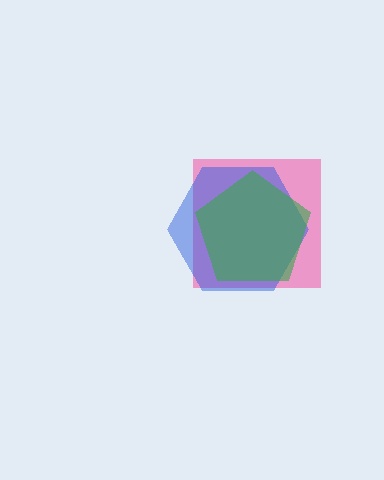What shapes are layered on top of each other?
The layered shapes are: a pink square, a blue hexagon, a green pentagon.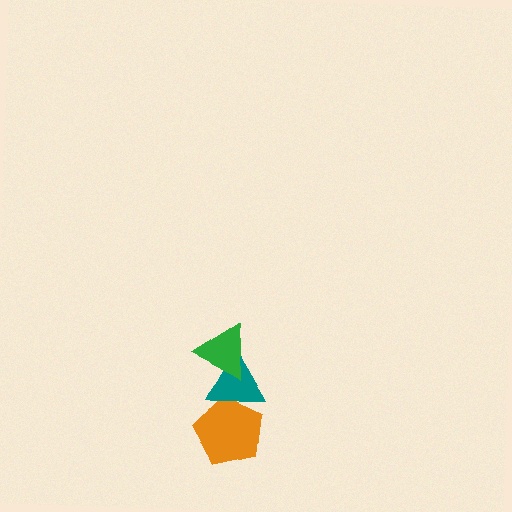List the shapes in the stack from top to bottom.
From top to bottom: the green triangle, the teal triangle, the orange pentagon.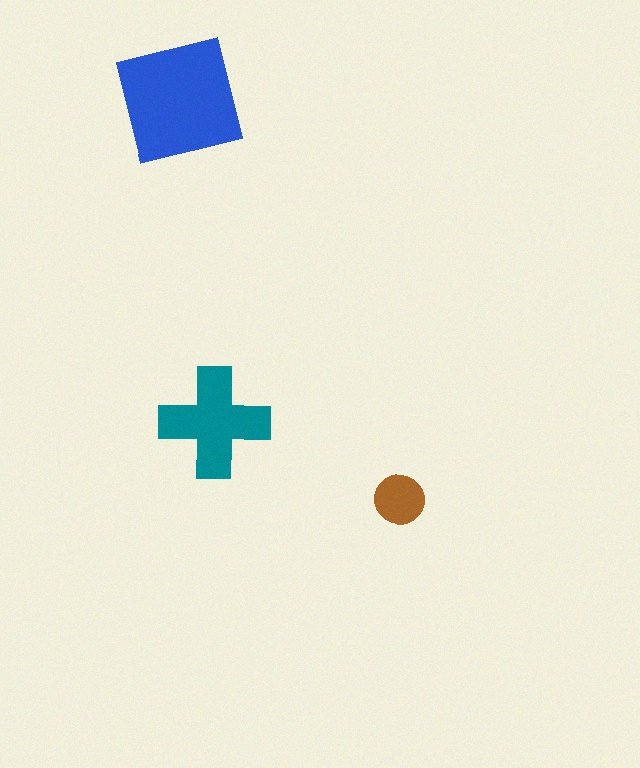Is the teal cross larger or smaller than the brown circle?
Larger.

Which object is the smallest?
The brown circle.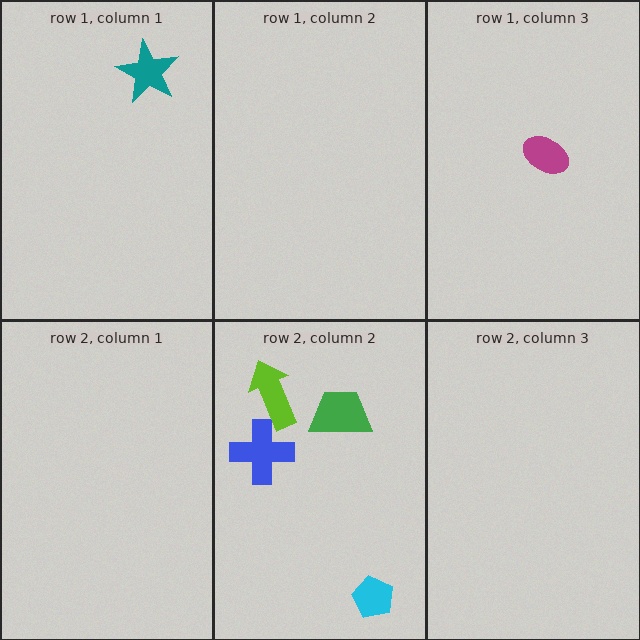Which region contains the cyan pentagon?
The row 2, column 2 region.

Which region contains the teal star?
The row 1, column 1 region.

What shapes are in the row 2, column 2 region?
The green trapezoid, the blue cross, the lime arrow, the cyan pentagon.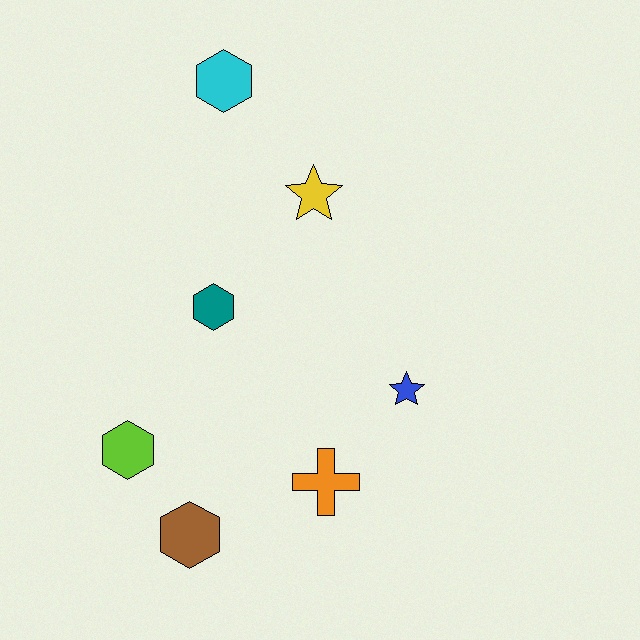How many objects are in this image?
There are 7 objects.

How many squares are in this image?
There are no squares.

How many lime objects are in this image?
There is 1 lime object.